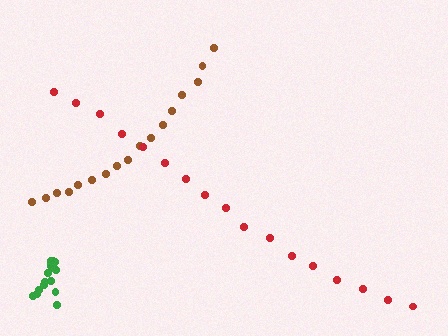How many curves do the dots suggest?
There are 3 distinct paths.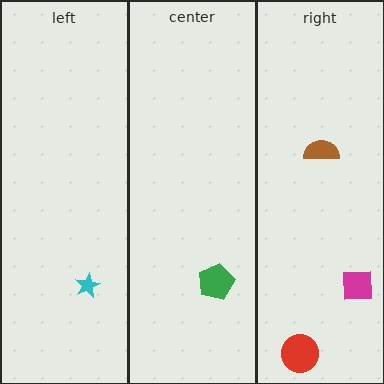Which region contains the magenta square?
The right region.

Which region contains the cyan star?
The left region.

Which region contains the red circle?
The right region.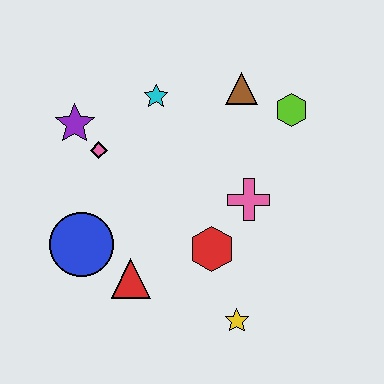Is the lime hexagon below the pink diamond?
No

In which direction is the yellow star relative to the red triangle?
The yellow star is to the right of the red triangle.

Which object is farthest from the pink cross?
The purple star is farthest from the pink cross.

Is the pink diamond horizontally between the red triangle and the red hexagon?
No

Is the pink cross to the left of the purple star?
No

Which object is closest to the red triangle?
The blue circle is closest to the red triangle.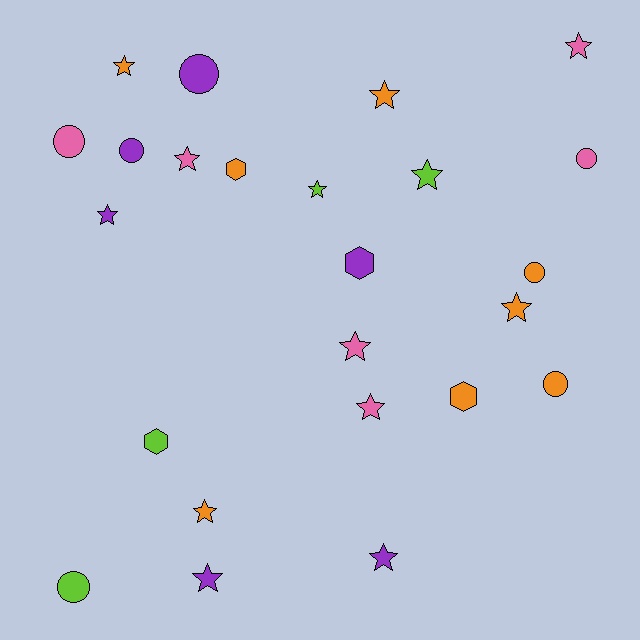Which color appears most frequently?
Orange, with 8 objects.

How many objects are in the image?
There are 24 objects.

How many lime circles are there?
There is 1 lime circle.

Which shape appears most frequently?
Star, with 13 objects.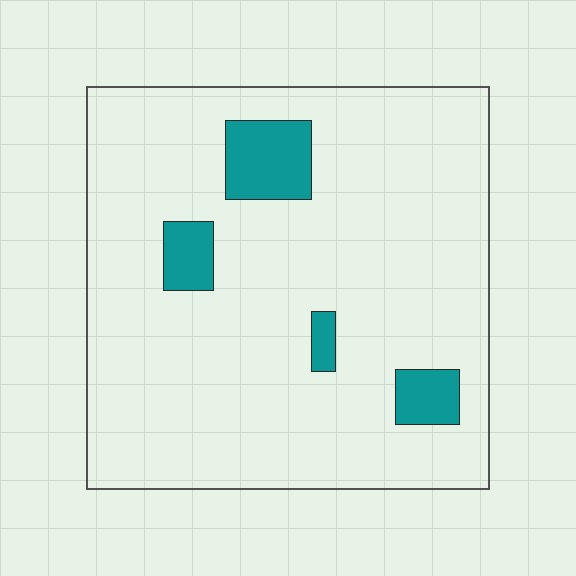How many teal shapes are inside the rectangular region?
4.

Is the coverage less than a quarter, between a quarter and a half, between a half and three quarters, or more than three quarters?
Less than a quarter.